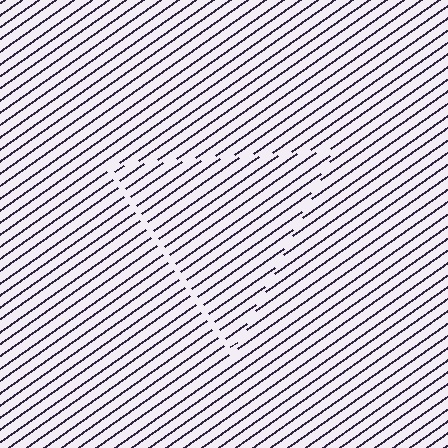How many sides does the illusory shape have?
3 sides — the line-ends trace a triangle.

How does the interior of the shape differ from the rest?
The interior of the shape contains the same grating, shifted by half a period — the contour is defined by the phase discontinuity where line-ends from the inner and outer gratings abut.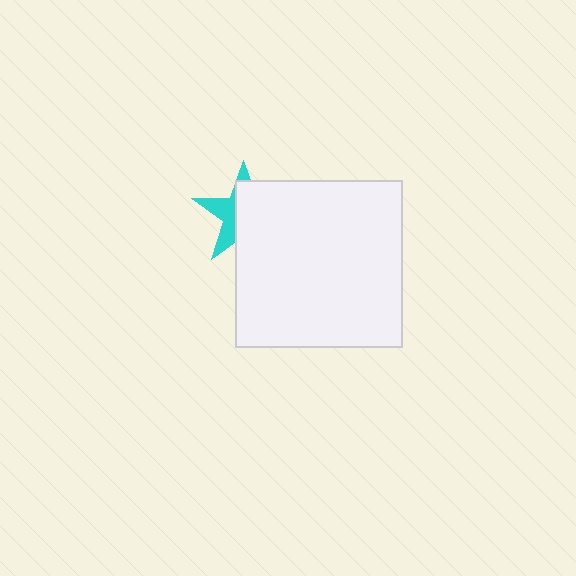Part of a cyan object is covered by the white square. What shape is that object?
It is a star.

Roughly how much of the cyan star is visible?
A small part of it is visible (roughly 38%).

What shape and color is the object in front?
The object in front is a white square.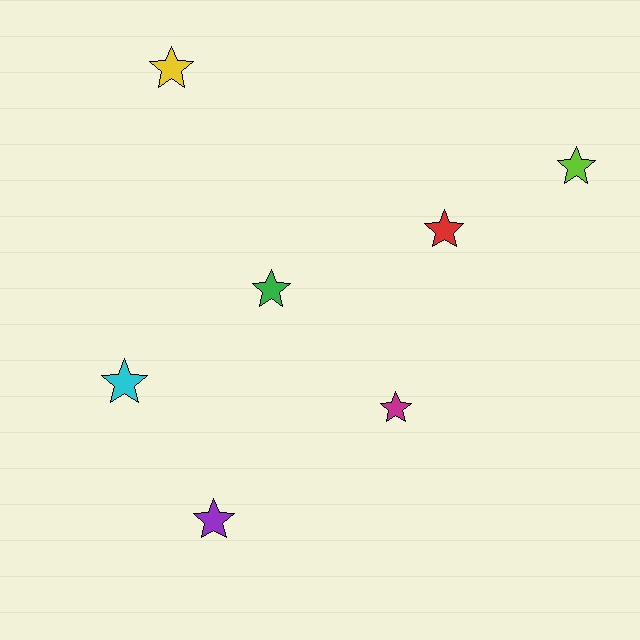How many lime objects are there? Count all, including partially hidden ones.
There is 1 lime object.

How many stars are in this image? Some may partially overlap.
There are 7 stars.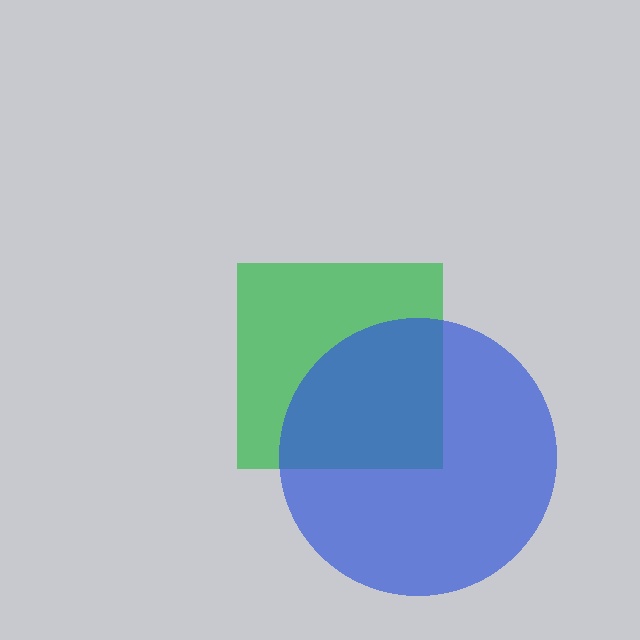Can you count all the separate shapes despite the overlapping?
Yes, there are 2 separate shapes.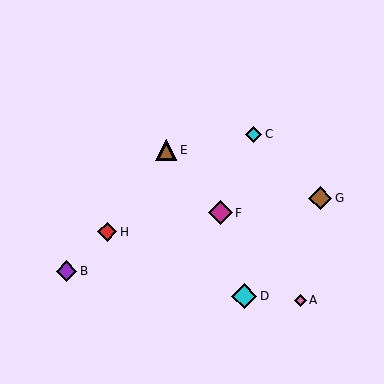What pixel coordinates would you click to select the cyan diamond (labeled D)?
Click at (244, 296) to select the cyan diamond D.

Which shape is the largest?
The cyan diamond (labeled D) is the largest.